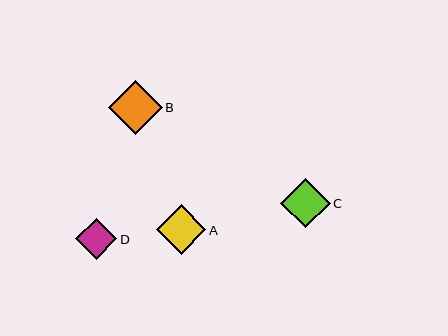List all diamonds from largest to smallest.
From largest to smallest: B, C, A, D.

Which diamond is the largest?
Diamond B is the largest with a size of approximately 54 pixels.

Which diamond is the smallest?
Diamond D is the smallest with a size of approximately 41 pixels.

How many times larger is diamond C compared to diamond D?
Diamond C is approximately 1.2 times the size of diamond D.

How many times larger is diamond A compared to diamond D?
Diamond A is approximately 1.2 times the size of diamond D.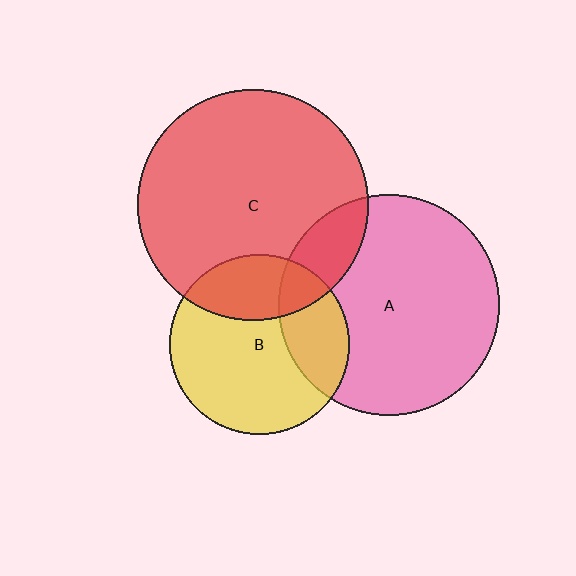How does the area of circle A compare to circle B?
Approximately 1.5 times.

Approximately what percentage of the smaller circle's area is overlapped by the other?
Approximately 25%.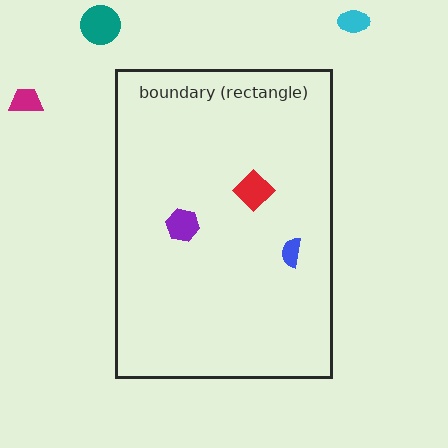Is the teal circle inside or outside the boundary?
Outside.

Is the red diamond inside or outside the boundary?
Inside.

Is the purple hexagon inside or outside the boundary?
Inside.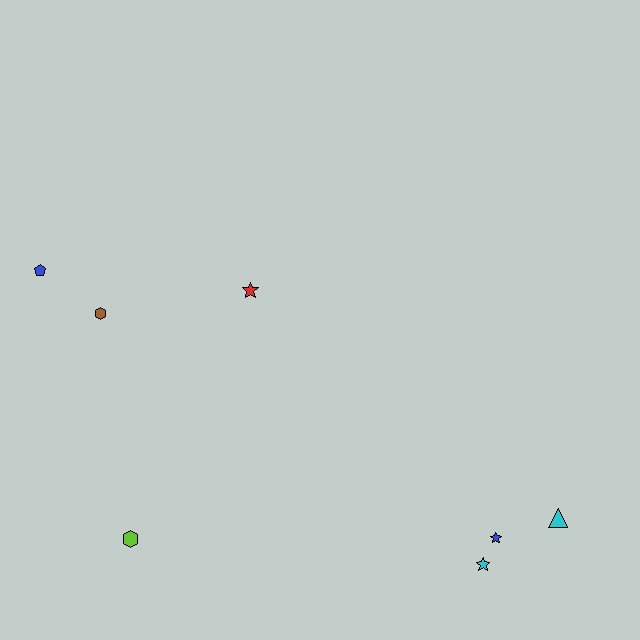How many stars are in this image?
There are 3 stars.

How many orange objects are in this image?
There are no orange objects.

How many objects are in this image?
There are 7 objects.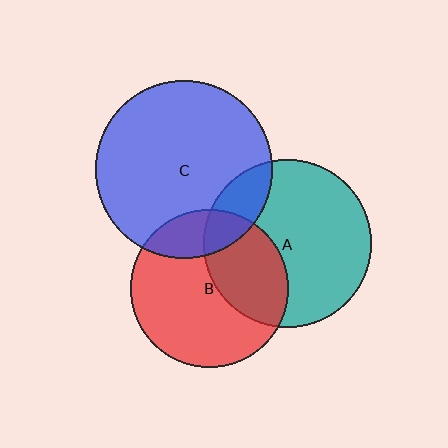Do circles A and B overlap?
Yes.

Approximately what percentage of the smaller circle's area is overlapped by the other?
Approximately 35%.